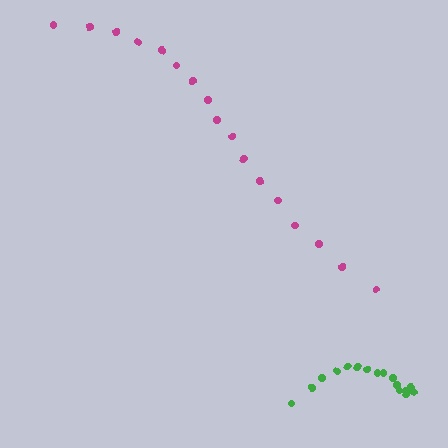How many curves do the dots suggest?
There are 2 distinct paths.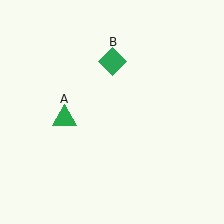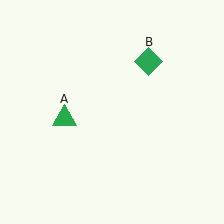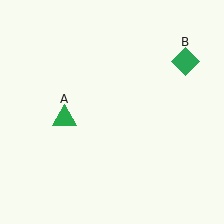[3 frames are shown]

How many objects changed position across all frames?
1 object changed position: green diamond (object B).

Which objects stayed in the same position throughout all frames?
Green triangle (object A) remained stationary.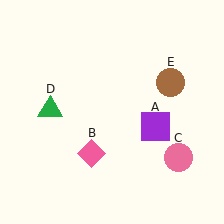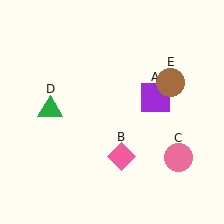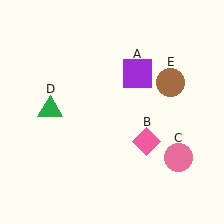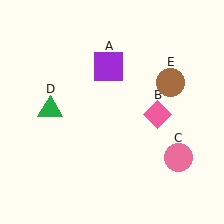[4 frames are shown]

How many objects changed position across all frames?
2 objects changed position: purple square (object A), pink diamond (object B).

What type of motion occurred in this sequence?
The purple square (object A), pink diamond (object B) rotated counterclockwise around the center of the scene.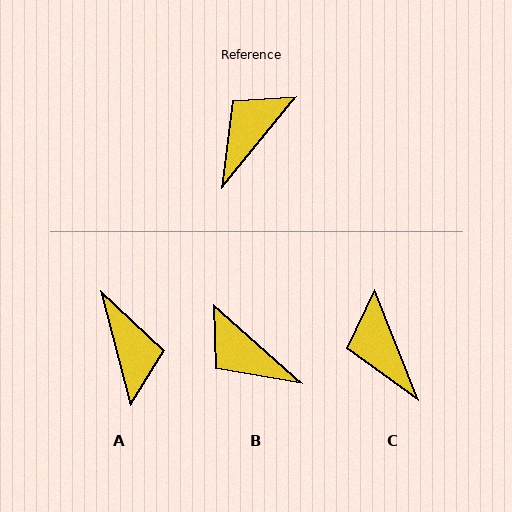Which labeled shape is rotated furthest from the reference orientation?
A, about 126 degrees away.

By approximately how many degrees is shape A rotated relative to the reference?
Approximately 126 degrees clockwise.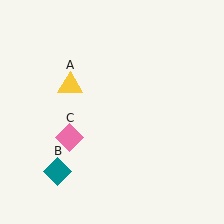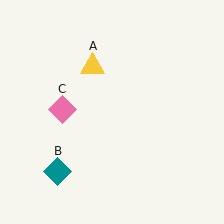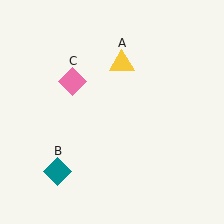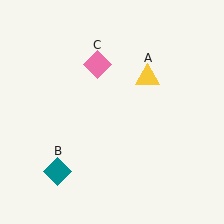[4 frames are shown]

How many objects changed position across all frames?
2 objects changed position: yellow triangle (object A), pink diamond (object C).